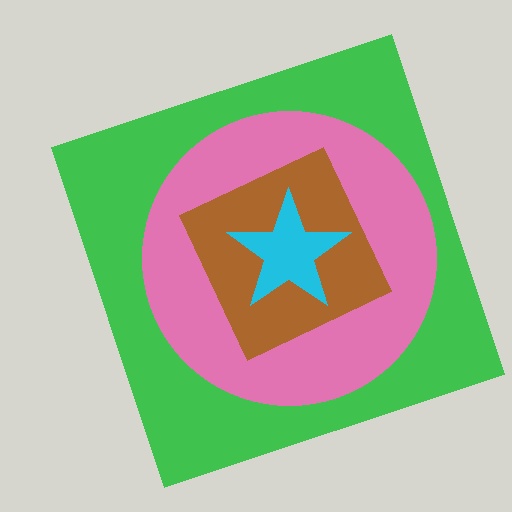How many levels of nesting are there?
4.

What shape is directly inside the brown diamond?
The cyan star.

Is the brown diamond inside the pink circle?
Yes.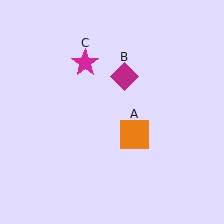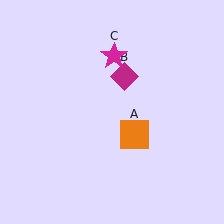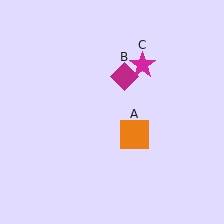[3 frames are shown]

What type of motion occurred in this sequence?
The magenta star (object C) rotated clockwise around the center of the scene.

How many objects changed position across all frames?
1 object changed position: magenta star (object C).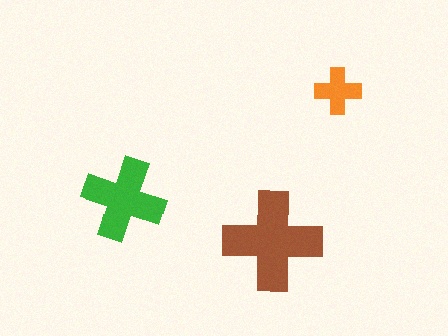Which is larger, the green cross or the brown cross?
The brown one.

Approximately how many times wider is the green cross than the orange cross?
About 2 times wider.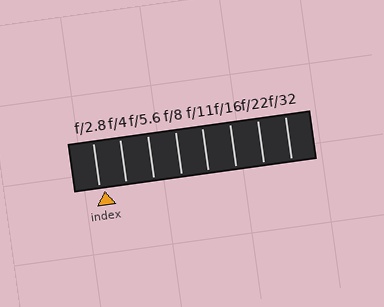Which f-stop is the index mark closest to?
The index mark is closest to f/2.8.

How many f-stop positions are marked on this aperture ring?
There are 8 f-stop positions marked.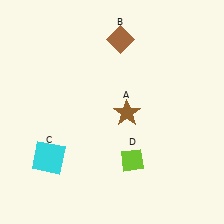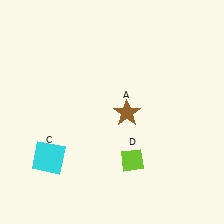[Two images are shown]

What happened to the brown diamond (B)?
The brown diamond (B) was removed in Image 2. It was in the top-right area of Image 1.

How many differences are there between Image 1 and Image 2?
There is 1 difference between the two images.